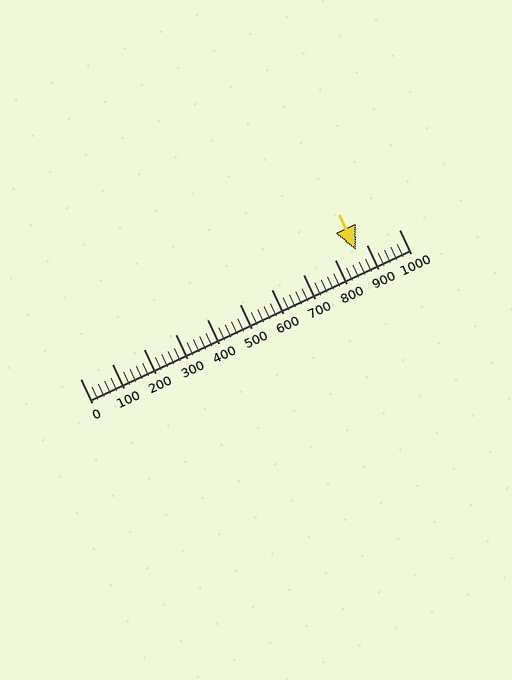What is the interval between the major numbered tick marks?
The major tick marks are spaced 100 units apart.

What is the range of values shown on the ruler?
The ruler shows values from 0 to 1000.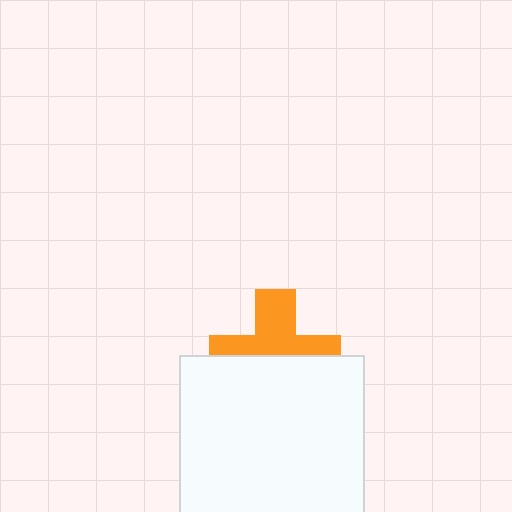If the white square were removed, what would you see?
You would see the complete orange cross.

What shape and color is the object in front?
The object in front is a white square.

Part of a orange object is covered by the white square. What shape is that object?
It is a cross.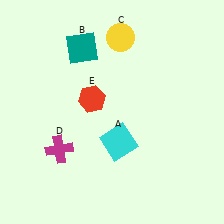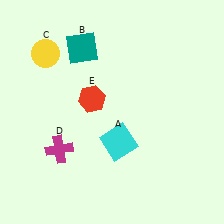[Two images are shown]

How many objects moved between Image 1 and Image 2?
1 object moved between the two images.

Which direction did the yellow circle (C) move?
The yellow circle (C) moved left.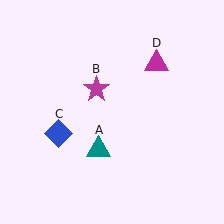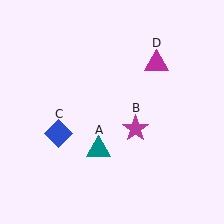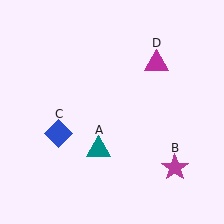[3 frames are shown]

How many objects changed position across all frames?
1 object changed position: magenta star (object B).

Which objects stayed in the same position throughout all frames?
Teal triangle (object A) and blue diamond (object C) and magenta triangle (object D) remained stationary.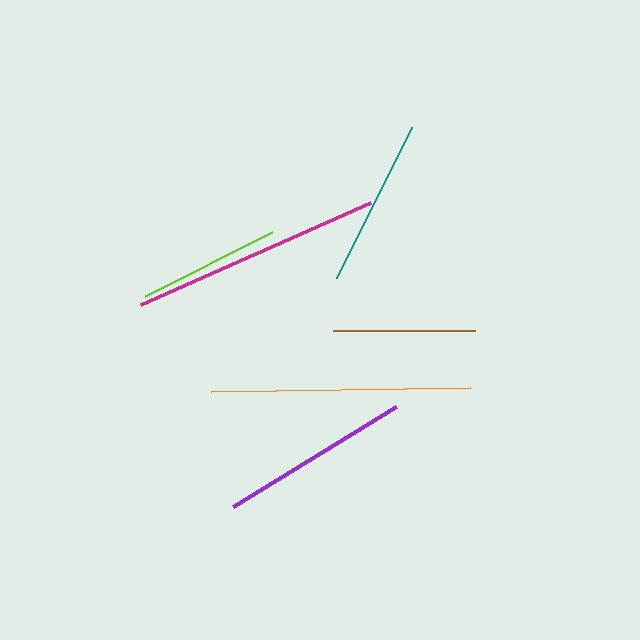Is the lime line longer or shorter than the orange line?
The orange line is longer than the lime line.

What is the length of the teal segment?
The teal segment is approximately 169 pixels long.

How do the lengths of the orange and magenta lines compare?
The orange and magenta lines are approximately the same length.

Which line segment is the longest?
The orange line is the longest at approximately 259 pixels.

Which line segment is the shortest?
The brown line is the shortest at approximately 142 pixels.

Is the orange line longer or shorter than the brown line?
The orange line is longer than the brown line.